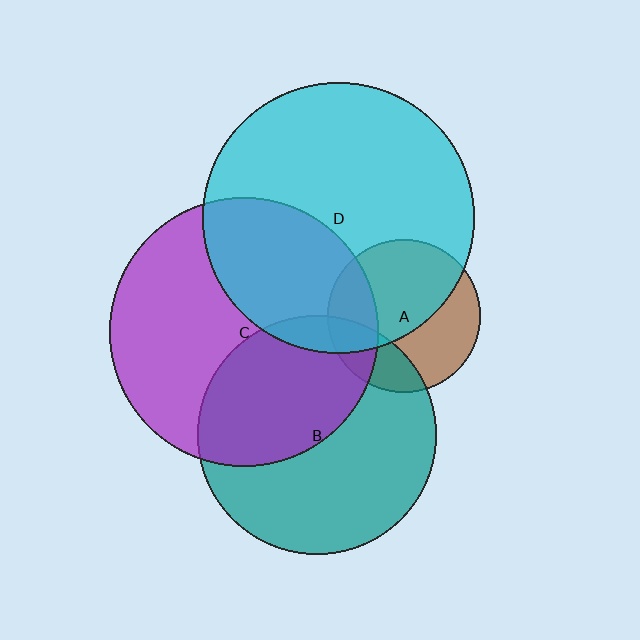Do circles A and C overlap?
Yes.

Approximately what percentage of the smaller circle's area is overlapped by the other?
Approximately 25%.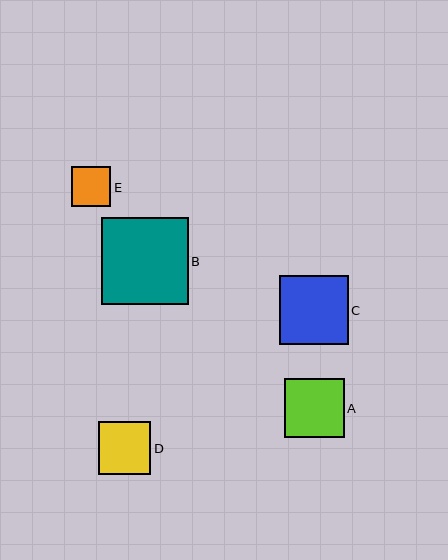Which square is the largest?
Square B is the largest with a size of approximately 87 pixels.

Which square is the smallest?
Square E is the smallest with a size of approximately 40 pixels.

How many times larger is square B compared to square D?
Square B is approximately 1.7 times the size of square D.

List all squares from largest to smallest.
From largest to smallest: B, C, A, D, E.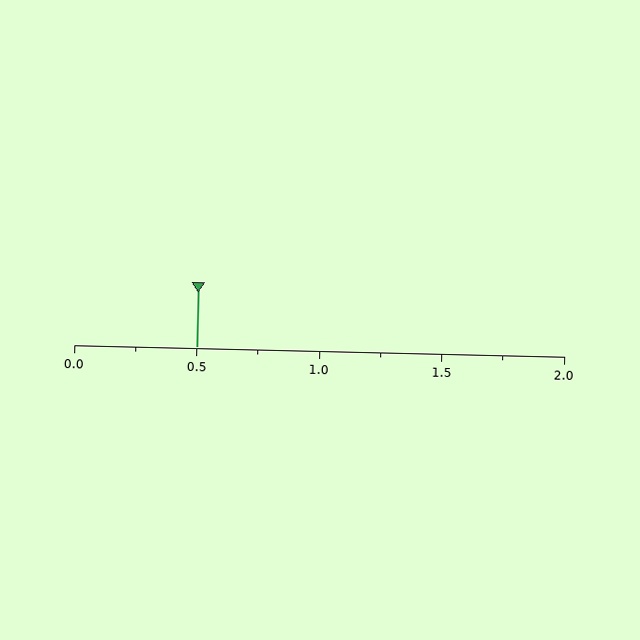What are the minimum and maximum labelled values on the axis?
The axis runs from 0.0 to 2.0.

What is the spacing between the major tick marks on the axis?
The major ticks are spaced 0.5 apart.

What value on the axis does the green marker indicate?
The marker indicates approximately 0.5.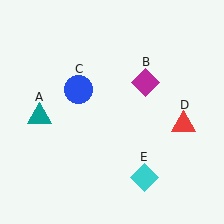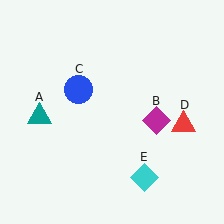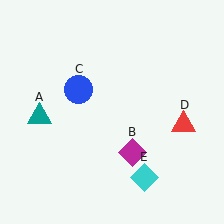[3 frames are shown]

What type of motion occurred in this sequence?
The magenta diamond (object B) rotated clockwise around the center of the scene.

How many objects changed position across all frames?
1 object changed position: magenta diamond (object B).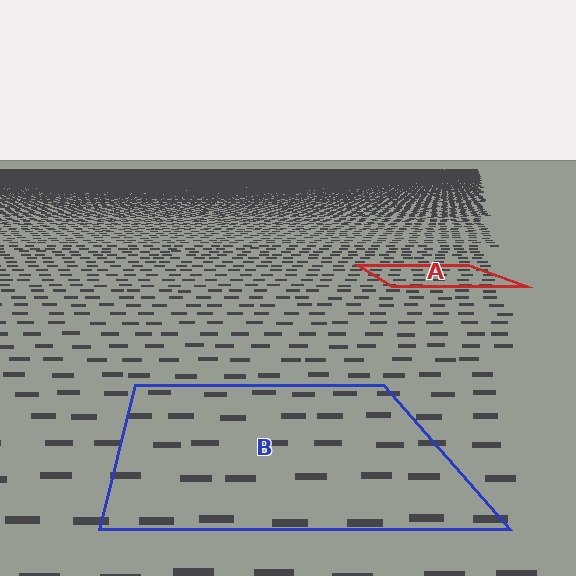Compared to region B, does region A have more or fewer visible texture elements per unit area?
Region A has more texture elements per unit area — they are packed more densely because it is farther away.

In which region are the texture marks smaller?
The texture marks are smaller in region A, because it is farther away.